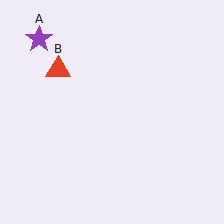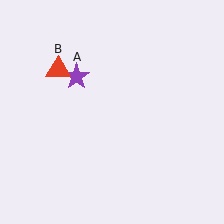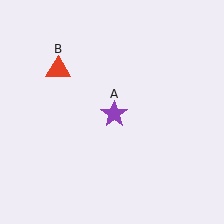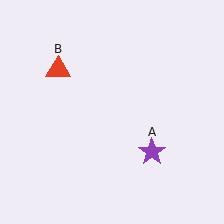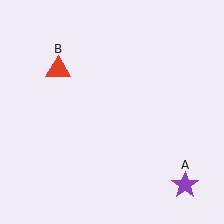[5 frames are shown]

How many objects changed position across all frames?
1 object changed position: purple star (object A).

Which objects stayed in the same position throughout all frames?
Red triangle (object B) remained stationary.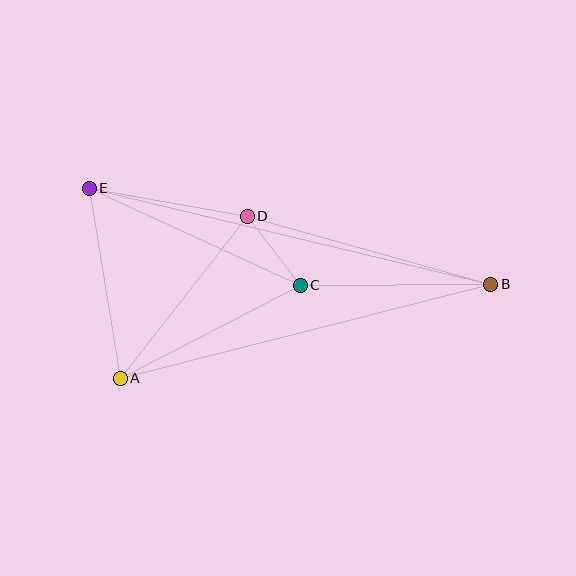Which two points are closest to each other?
Points C and D are closest to each other.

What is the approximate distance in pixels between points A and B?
The distance between A and B is approximately 382 pixels.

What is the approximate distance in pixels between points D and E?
The distance between D and E is approximately 160 pixels.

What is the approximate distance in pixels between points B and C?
The distance between B and C is approximately 190 pixels.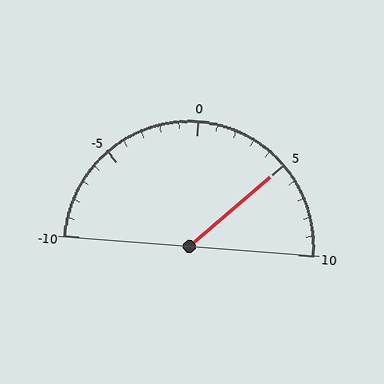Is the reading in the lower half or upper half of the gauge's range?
The reading is in the upper half of the range (-10 to 10).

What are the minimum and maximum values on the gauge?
The gauge ranges from -10 to 10.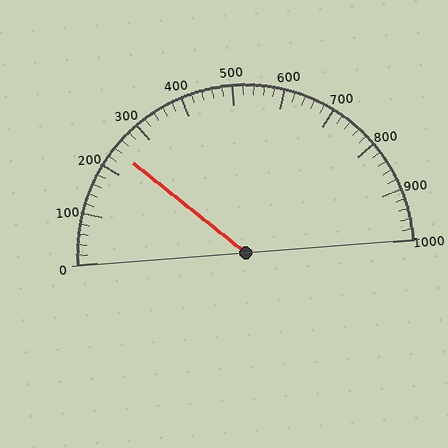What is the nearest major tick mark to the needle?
The nearest major tick mark is 200.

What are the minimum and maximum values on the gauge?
The gauge ranges from 0 to 1000.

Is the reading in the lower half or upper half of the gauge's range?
The reading is in the lower half of the range (0 to 1000).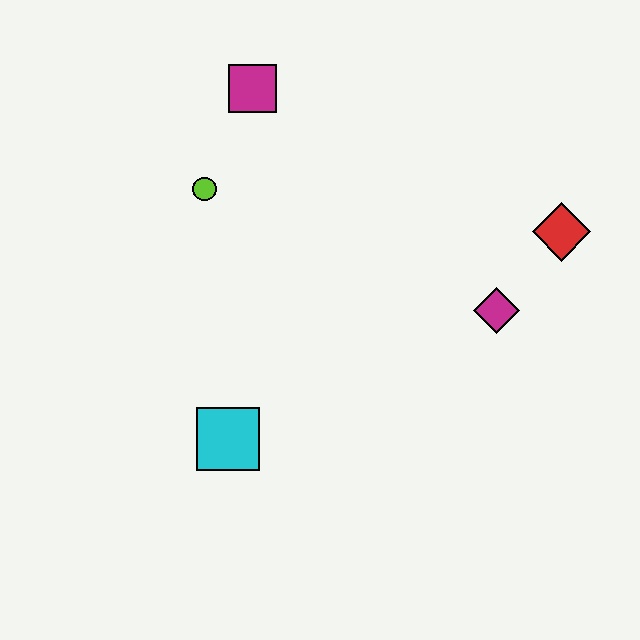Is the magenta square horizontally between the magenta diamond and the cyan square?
Yes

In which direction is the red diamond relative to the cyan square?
The red diamond is to the right of the cyan square.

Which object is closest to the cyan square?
The lime circle is closest to the cyan square.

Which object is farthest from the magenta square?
The cyan square is farthest from the magenta square.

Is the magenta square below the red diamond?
No